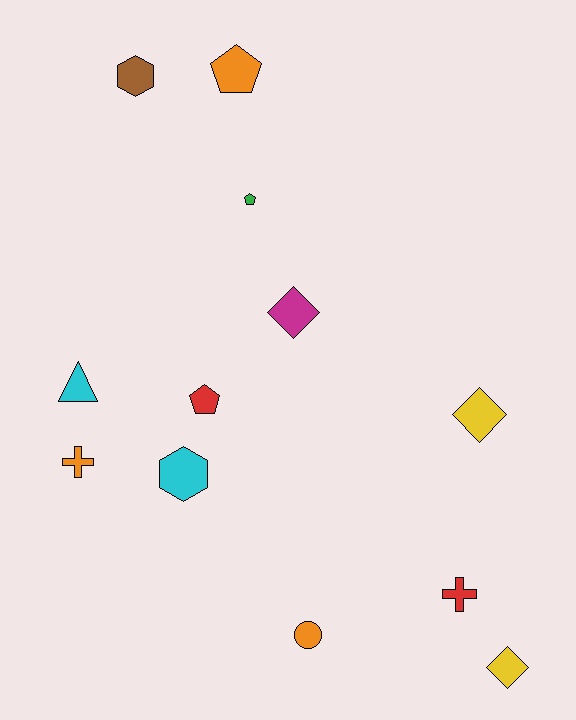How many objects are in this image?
There are 12 objects.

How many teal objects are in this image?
There are no teal objects.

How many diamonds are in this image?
There are 3 diamonds.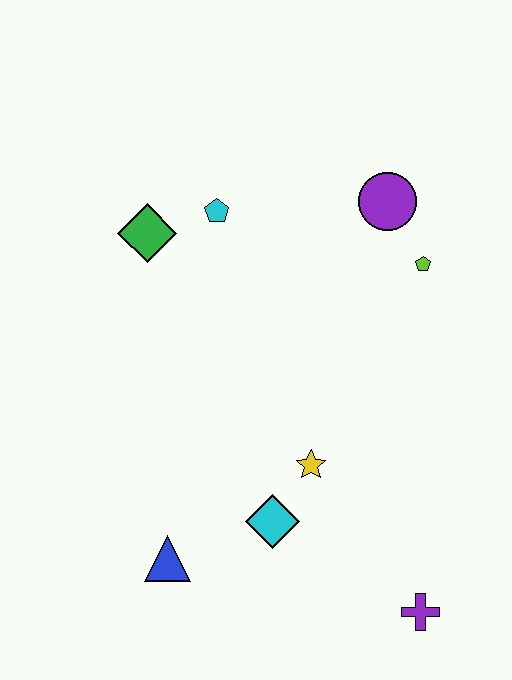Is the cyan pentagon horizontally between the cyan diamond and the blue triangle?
Yes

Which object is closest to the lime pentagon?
The purple circle is closest to the lime pentagon.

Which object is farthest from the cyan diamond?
The purple circle is farthest from the cyan diamond.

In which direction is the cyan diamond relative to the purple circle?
The cyan diamond is below the purple circle.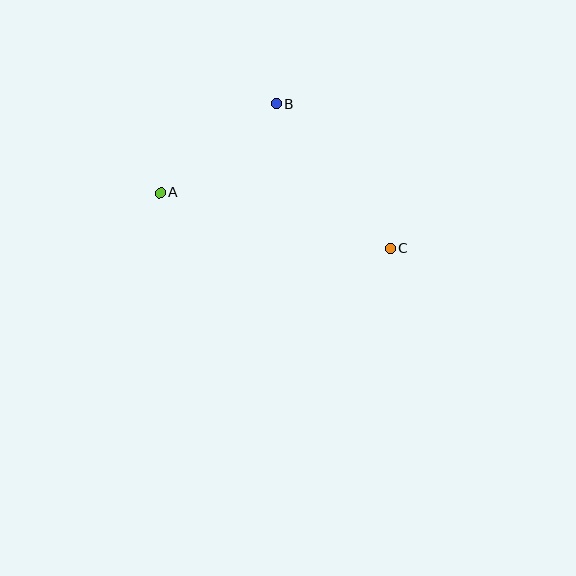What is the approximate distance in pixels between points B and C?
The distance between B and C is approximately 184 pixels.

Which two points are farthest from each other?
Points A and C are farthest from each other.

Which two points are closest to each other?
Points A and B are closest to each other.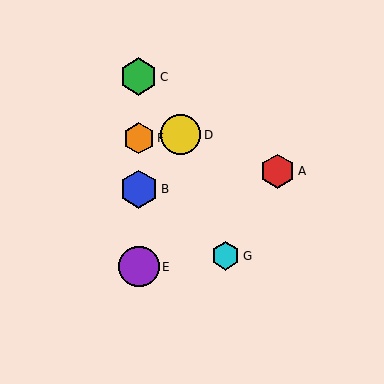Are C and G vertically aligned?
No, C is at x≈139 and G is at x≈225.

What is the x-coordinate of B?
Object B is at x≈139.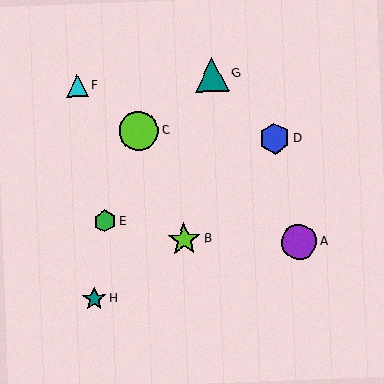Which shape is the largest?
The lime circle (labeled C) is the largest.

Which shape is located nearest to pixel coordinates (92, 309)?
The teal star (labeled H) at (94, 299) is nearest to that location.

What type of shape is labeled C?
Shape C is a lime circle.